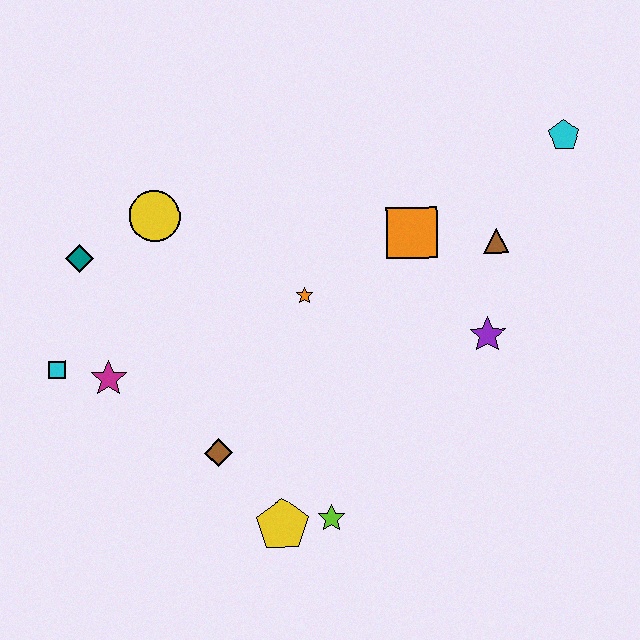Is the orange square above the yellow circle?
No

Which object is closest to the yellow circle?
The teal diamond is closest to the yellow circle.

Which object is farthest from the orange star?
The cyan pentagon is farthest from the orange star.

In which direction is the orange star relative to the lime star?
The orange star is above the lime star.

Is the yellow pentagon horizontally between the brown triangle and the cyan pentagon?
No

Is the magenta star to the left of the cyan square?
No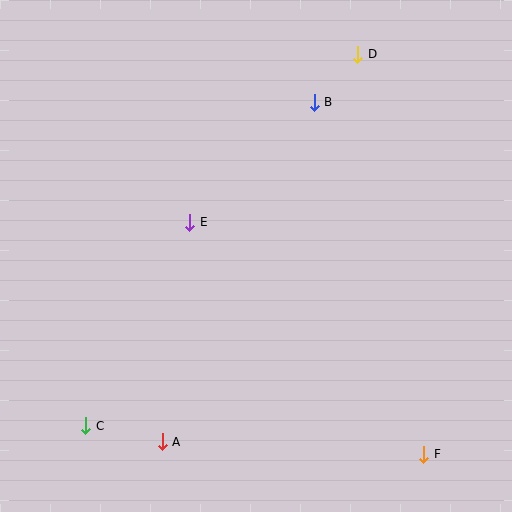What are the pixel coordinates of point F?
Point F is at (424, 454).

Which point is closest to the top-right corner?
Point D is closest to the top-right corner.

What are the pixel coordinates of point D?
Point D is at (358, 54).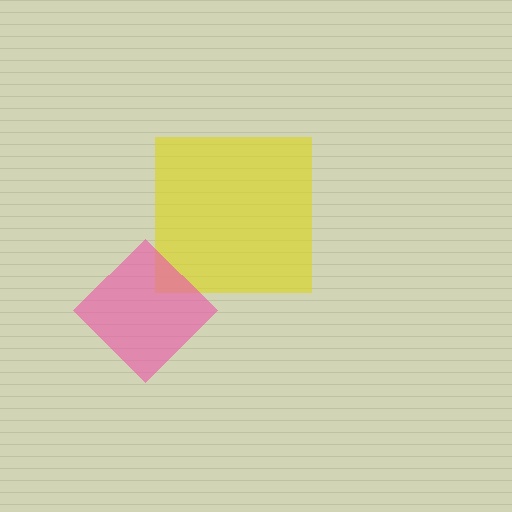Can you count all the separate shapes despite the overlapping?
Yes, there are 2 separate shapes.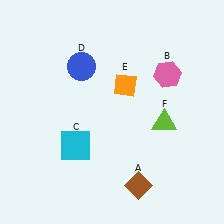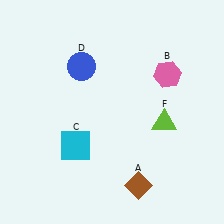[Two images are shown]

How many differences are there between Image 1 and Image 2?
There is 1 difference between the two images.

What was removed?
The orange diamond (E) was removed in Image 2.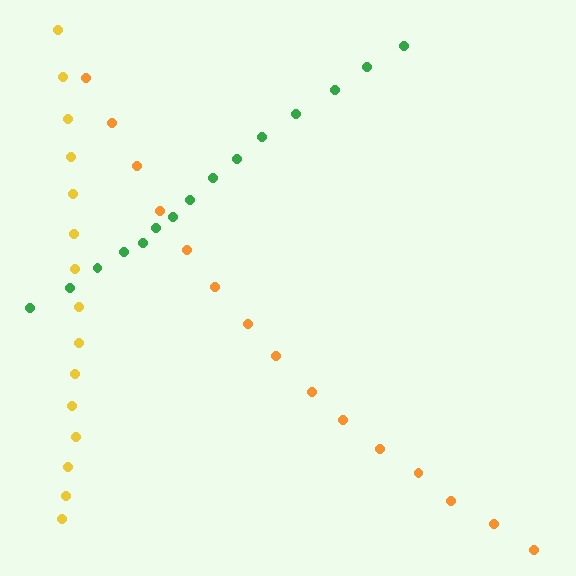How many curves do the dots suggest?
There are 3 distinct paths.